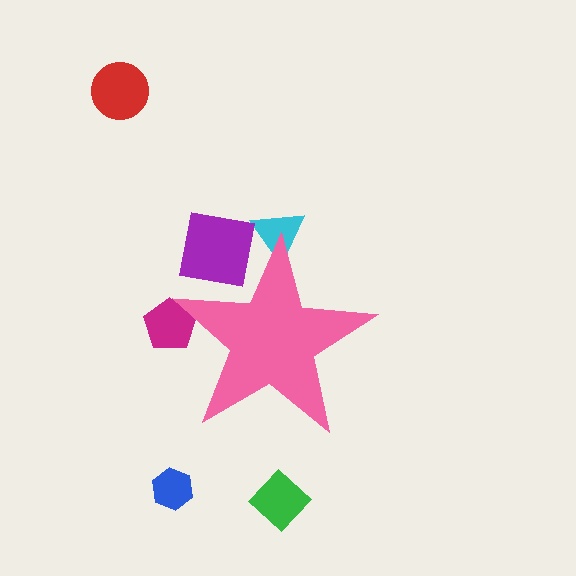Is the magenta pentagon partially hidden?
Yes, the magenta pentagon is partially hidden behind the pink star.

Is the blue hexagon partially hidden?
No, the blue hexagon is fully visible.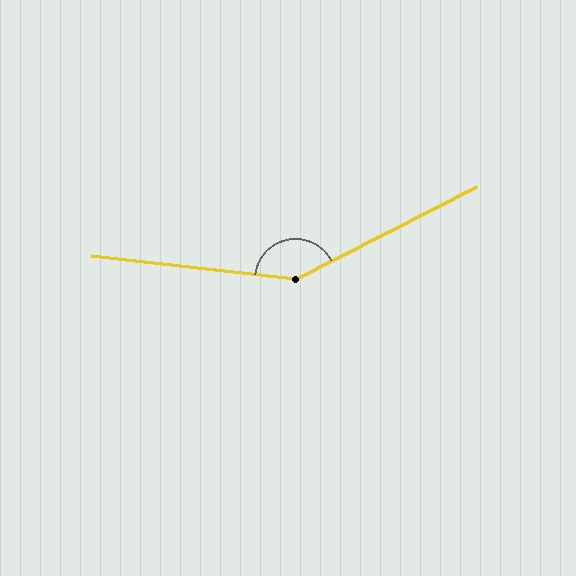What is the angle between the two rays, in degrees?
Approximately 146 degrees.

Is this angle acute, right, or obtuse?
It is obtuse.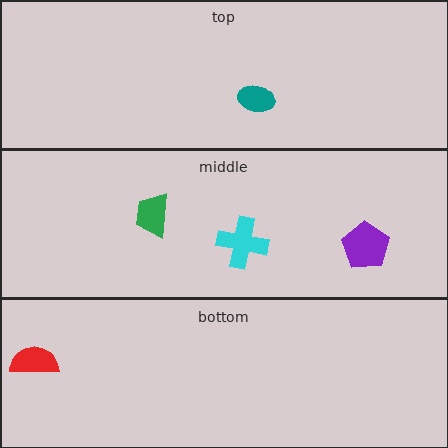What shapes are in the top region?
The teal ellipse.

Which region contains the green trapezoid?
The middle region.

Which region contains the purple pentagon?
The middle region.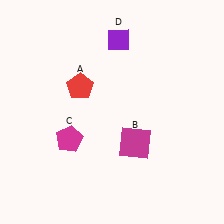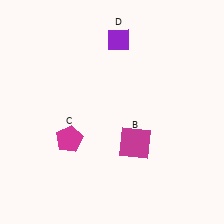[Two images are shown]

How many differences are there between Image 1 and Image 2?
There is 1 difference between the two images.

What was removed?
The red pentagon (A) was removed in Image 2.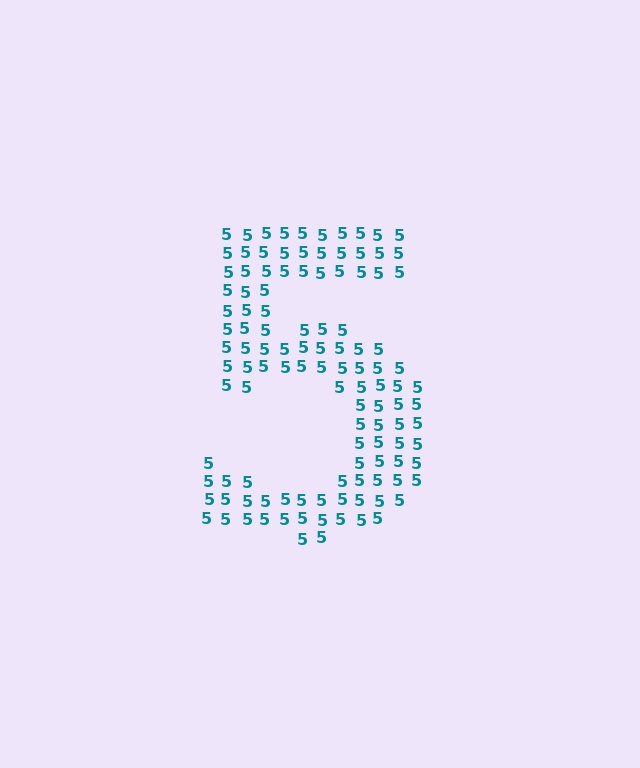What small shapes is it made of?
It is made of small digit 5's.